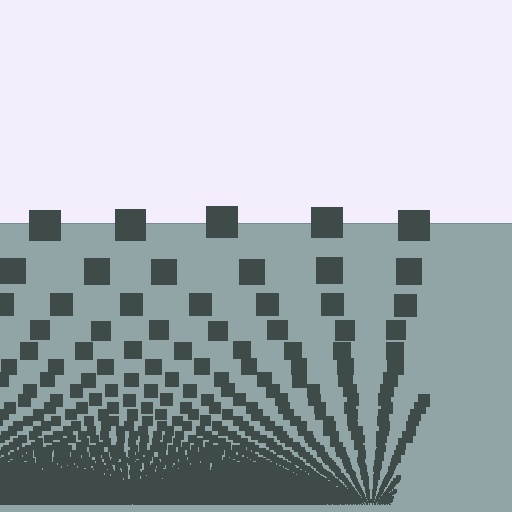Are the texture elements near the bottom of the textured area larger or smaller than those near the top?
Smaller. The gradient is inverted — elements near the bottom are smaller and denser.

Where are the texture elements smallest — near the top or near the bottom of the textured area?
Near the bottom.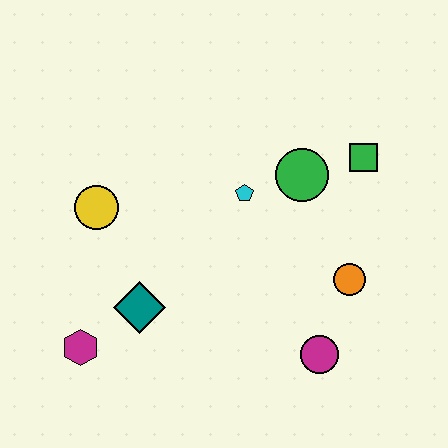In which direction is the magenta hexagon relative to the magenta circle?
The magenta hexagon is to the left of the magenta circle.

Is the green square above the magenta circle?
Yes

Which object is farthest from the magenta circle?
The yellow circle is farthest from the magenta circle.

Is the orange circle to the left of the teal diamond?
No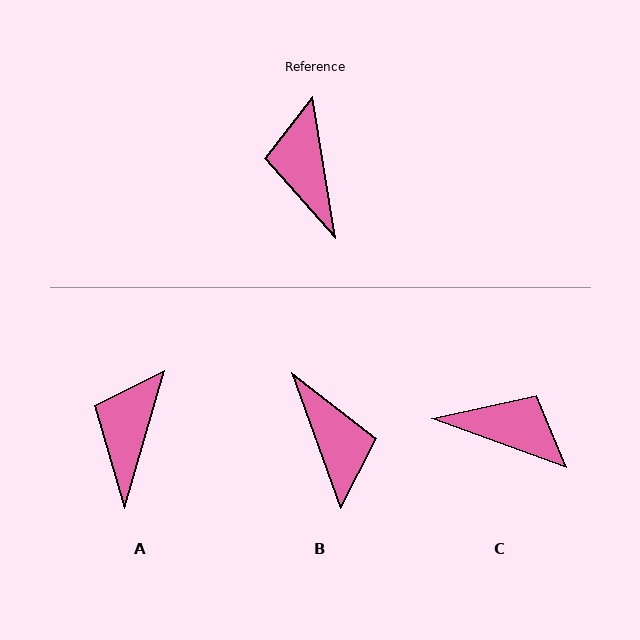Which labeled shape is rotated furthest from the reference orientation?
B, about 169 degrees away.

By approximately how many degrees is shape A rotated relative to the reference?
Approximately 25 degrees clockwise.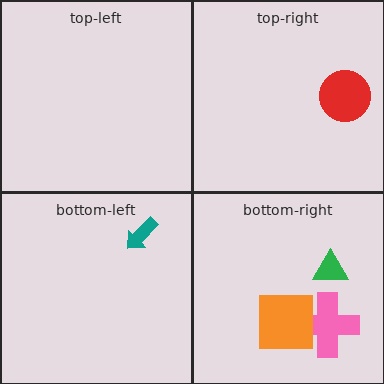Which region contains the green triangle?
The bottom-right region.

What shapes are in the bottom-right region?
The pink cross, the green triangle, the orange square.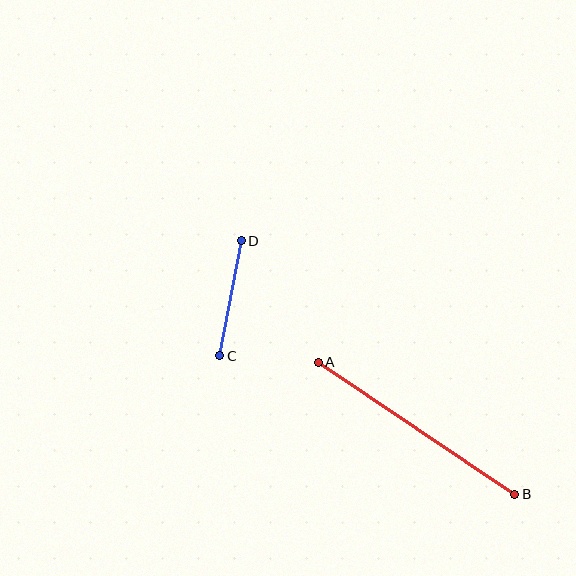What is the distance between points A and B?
The distance is approximately 237 pixels.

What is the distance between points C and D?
The distance is approximately 117 pixels.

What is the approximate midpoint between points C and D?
The midpoint is at approximately (230, 298) pixels.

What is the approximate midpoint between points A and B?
The midpoint is at approximately (417, 428) pixels.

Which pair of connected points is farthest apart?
Points A and B are farthest apart.